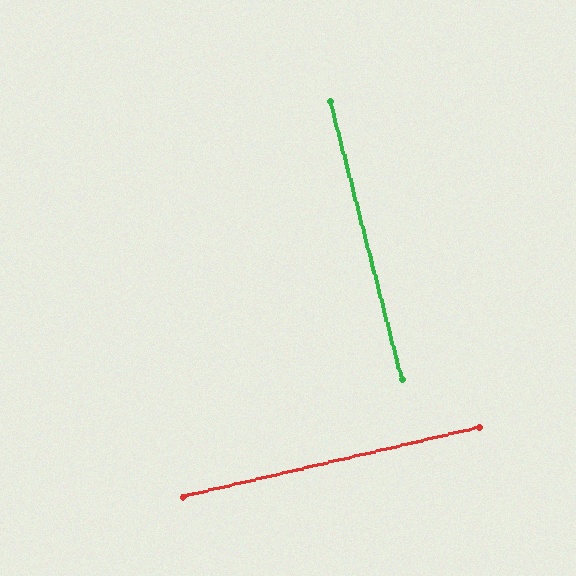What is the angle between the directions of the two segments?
Approximately 89 degrees.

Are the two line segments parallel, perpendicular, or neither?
Perpendicular — they meet at approximately 89°.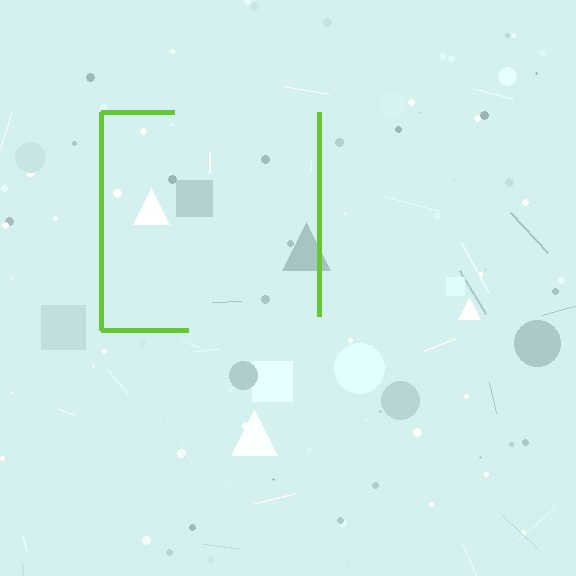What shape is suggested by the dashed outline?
The dashed outline suggests a square.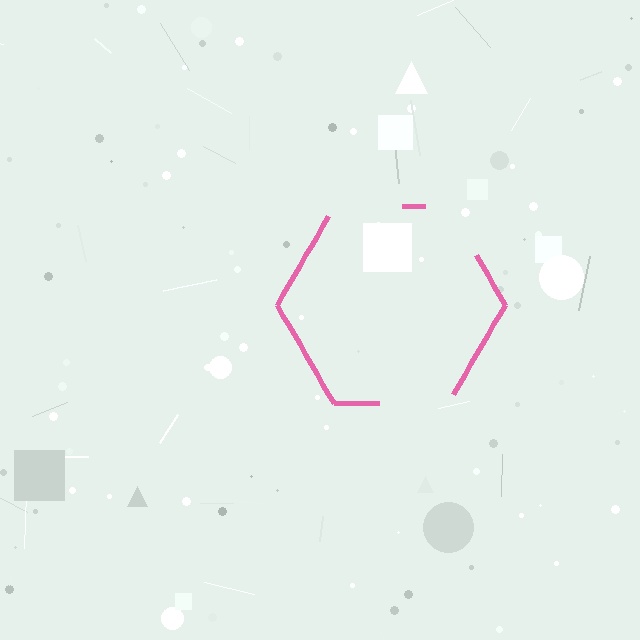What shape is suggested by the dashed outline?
The dashed outline suggests a hexagon.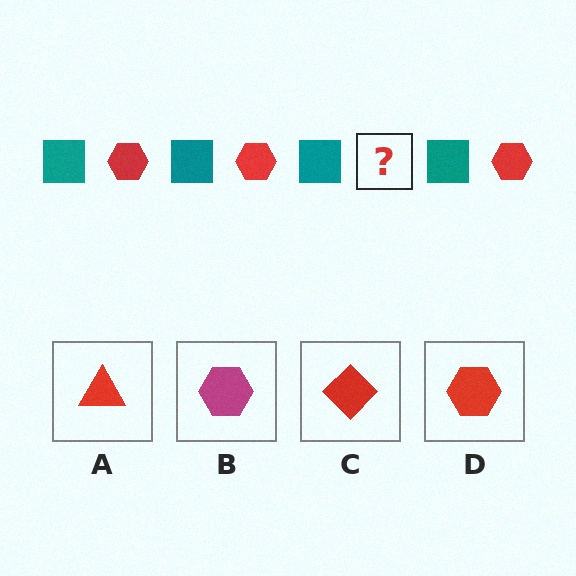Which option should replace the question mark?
Option D.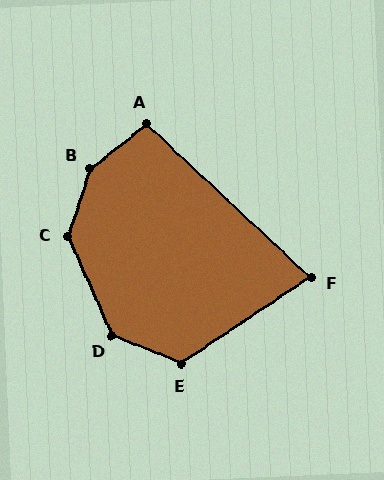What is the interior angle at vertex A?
Approximately 99 degrees (obtuse).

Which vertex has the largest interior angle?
B, at approximately 146 degrees.